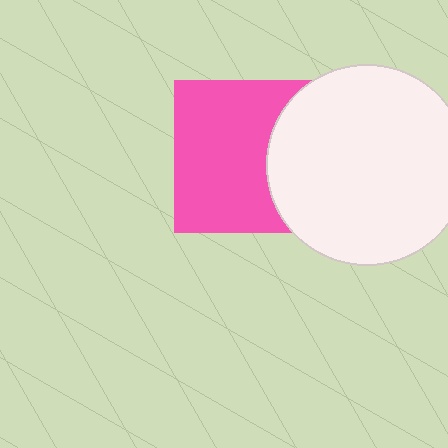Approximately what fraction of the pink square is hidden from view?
Roughly 32% of the pink square is hidden behind the white circle.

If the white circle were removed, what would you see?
You would see the complete pink square.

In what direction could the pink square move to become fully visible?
The pink square could move left. That would shift it out from behind the white circle entirely.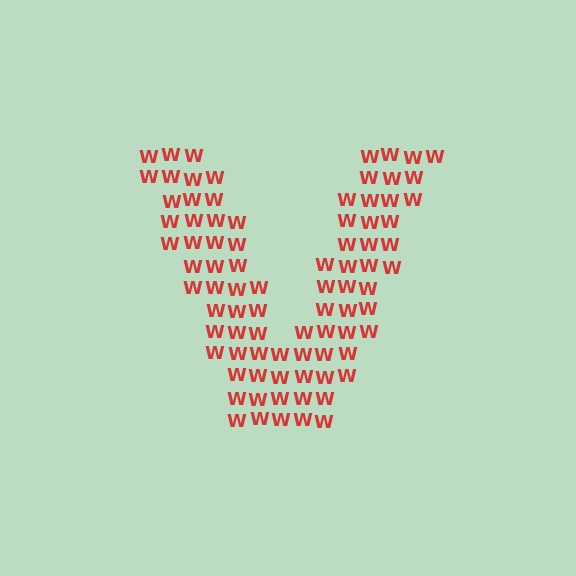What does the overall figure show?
The overall figure shows the letter V.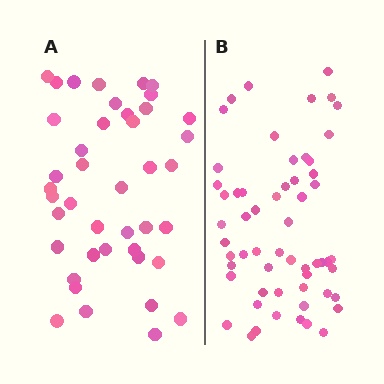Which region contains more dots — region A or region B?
Region B (the right region) has more dots.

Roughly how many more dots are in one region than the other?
Region B has approximately 15 more dots than region A.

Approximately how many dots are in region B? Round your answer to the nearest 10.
About 60 dots. (The exact count is 58, which rounds to 60.)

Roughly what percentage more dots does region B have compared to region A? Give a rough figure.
About 40% more.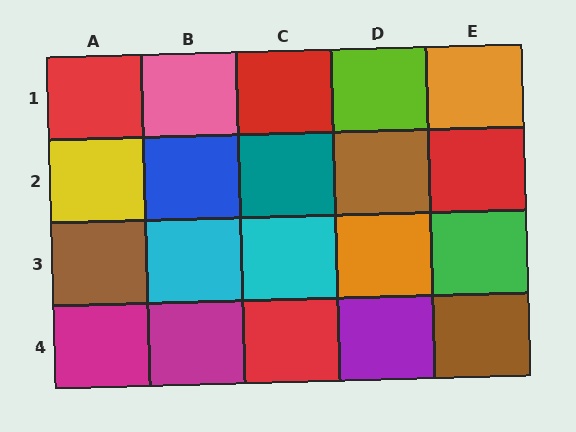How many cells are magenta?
2 cells are magenta.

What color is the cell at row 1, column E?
Orange.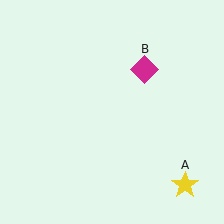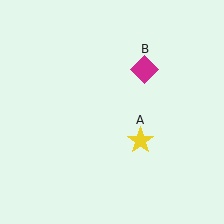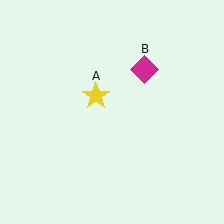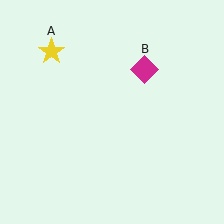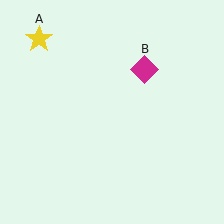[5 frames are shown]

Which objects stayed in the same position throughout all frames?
Magenta diamond (object B) remained stationary.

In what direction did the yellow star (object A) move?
The yellow star (object A) moved up and to the left.